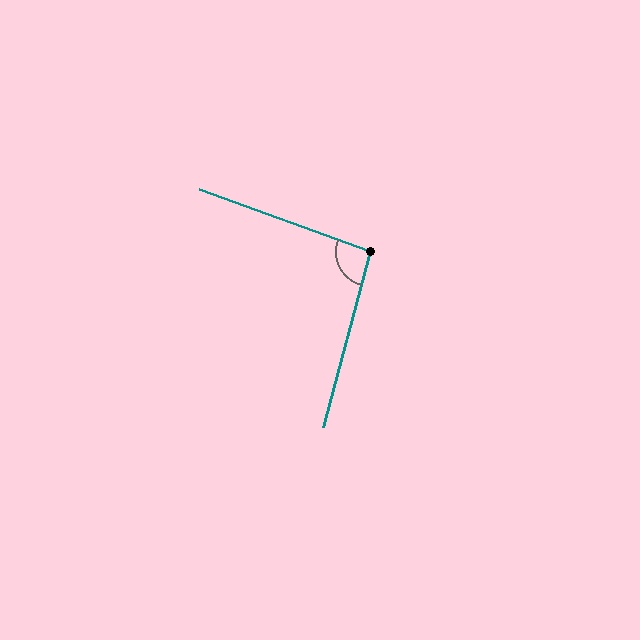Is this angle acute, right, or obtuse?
It is obtuse.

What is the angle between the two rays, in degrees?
Approximately 95 degrees.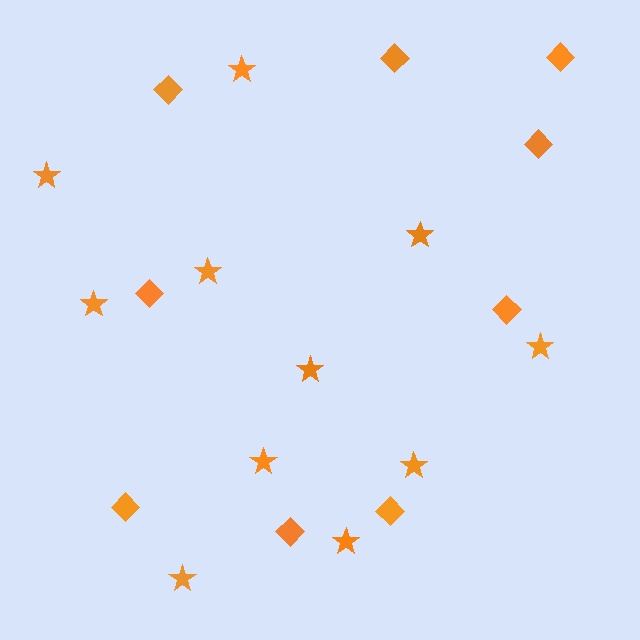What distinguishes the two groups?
There are 2 groups: one group of stars (11) and one group of diamonds (9).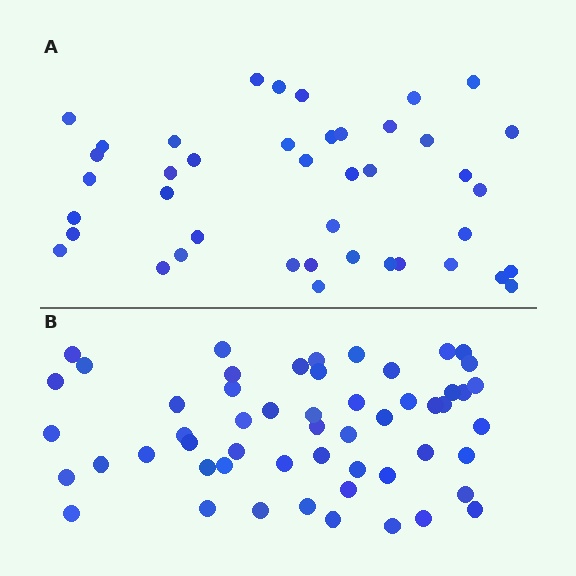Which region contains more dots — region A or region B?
Region B (the bottom region) has more dots.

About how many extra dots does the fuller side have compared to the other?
Region B has roughly 12 or so more dots than region A.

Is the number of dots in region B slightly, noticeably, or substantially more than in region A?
Region B has noticeably more, but not dramatically so. The ratio is roughly 1.3 to 1.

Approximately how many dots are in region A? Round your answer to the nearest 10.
About 40 dots. (The exact count is 42, which rounds to 40.)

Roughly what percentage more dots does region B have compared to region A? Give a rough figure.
About 30% more.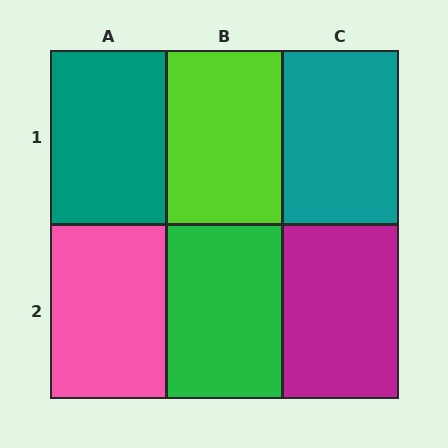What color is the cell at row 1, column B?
Lime.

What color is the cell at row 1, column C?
Teal.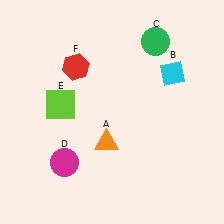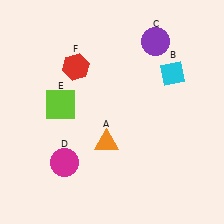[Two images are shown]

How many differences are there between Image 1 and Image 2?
There is 1 difference between the two images.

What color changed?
The circle (C) changed from green in Image 1 to purple in Image 2.